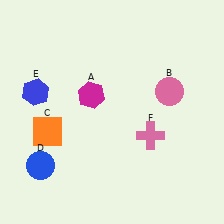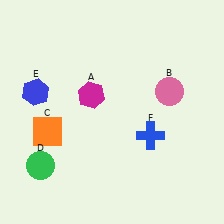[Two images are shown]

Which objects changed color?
D changed from blue to green. F changed from pink to blue.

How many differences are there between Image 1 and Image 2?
There are 2 differences between the two images.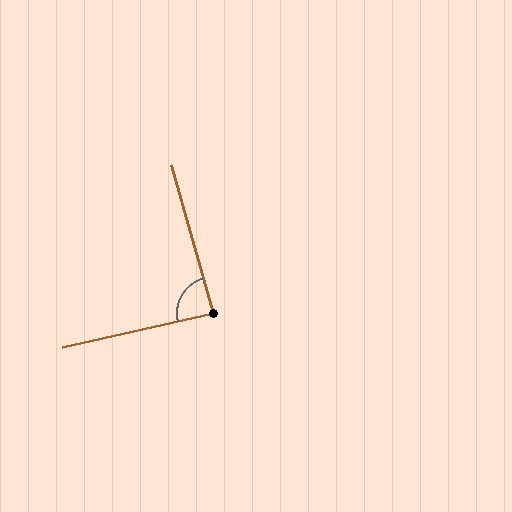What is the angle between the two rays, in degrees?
Approximately 87 degrees.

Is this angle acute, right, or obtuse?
It is approximately a right angle.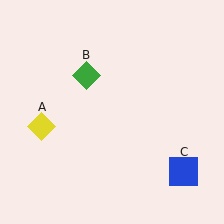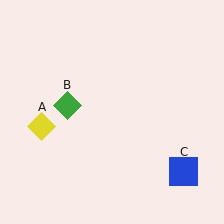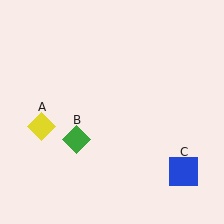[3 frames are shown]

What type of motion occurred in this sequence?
The green diamond (object B) rotated counterclockwise around the center of the scene.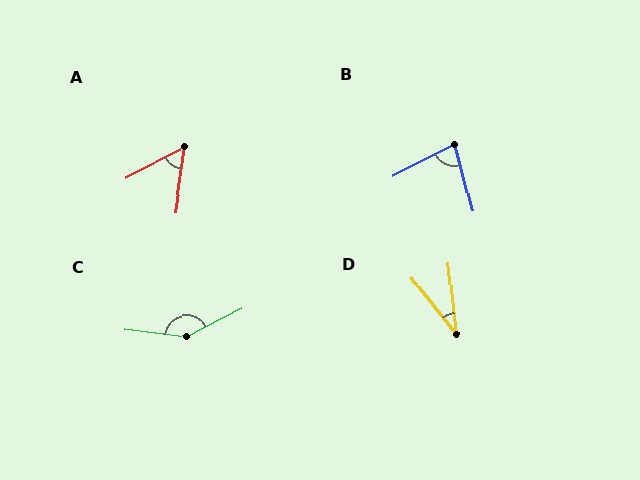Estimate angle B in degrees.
Approximately 78 degrees.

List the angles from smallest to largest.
D (33°), A (54°), B (78°), C (145°).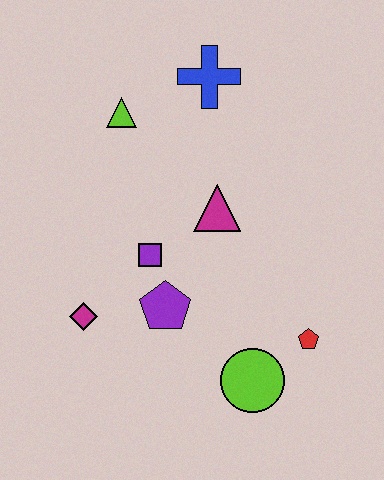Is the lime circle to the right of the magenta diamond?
Yes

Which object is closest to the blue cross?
The lime triangle is closest to the blue cross.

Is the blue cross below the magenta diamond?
No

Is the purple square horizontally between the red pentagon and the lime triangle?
Yes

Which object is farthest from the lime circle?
The blue cross is farthest from the lime circle.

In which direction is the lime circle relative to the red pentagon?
The lime circle is to the left of the red pentagon.